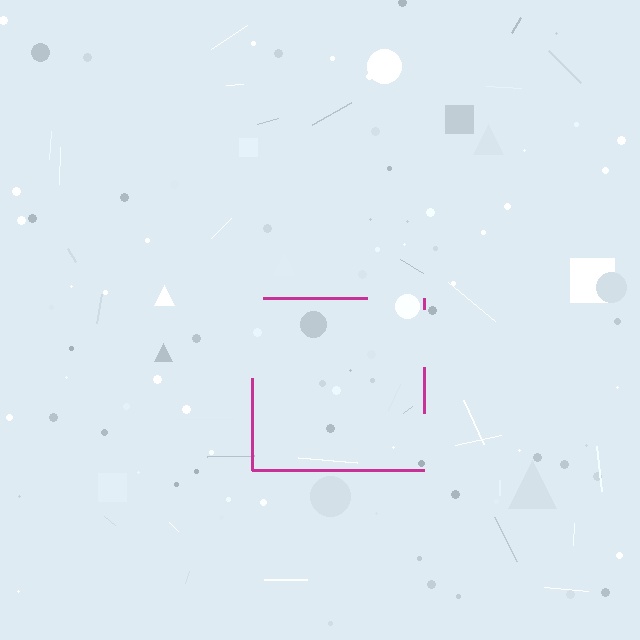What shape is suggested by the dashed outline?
The dashed outline suggests a square.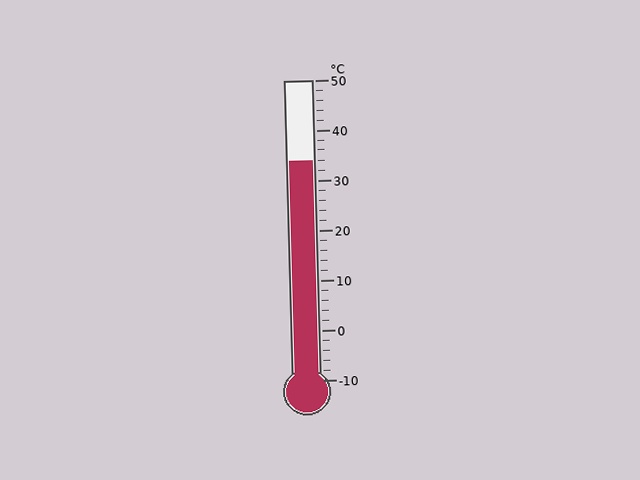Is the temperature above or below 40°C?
The temperature is below 40°C.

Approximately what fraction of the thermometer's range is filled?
The thermometer is filled to approximately 75% of its range.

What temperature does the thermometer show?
The thermometer shows approximately 34°C.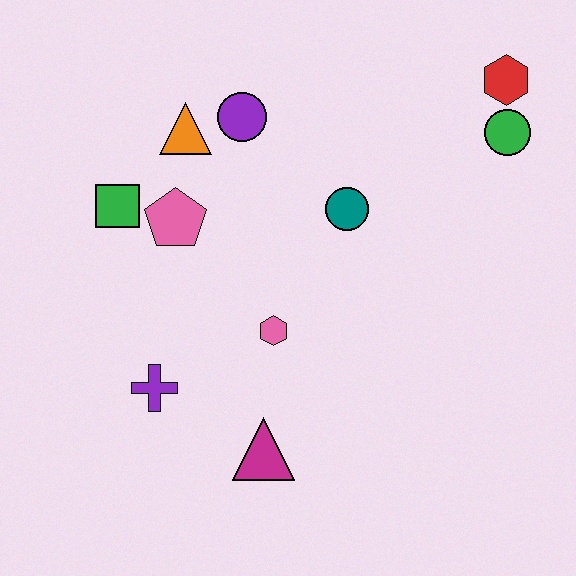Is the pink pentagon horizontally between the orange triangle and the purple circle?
No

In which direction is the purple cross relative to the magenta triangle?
The purple cross is to the left of the magenta triangle.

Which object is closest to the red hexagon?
The green circle is closest to the red hexagon.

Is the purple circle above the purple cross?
Yes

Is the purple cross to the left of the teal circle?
Yes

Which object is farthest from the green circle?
The purple cross is farthest from the green circle.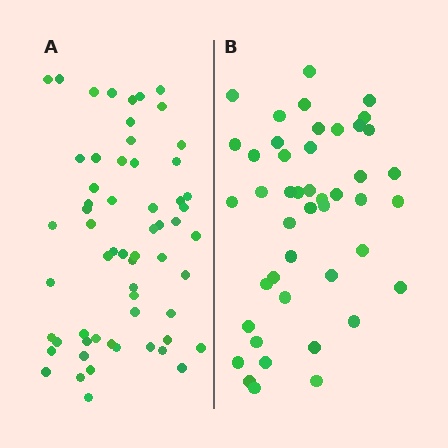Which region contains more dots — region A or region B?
Region A (the left region) has more dots.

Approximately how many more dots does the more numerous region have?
Region A has approximately 15 more dots than region B.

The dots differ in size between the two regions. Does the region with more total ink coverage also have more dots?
No. Region B has more total ink coverage because its dots are larger, but region A actually contains more individual dots. Total area can be misleading — the number of items is what matters here.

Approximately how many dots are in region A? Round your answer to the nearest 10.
About 60 dots.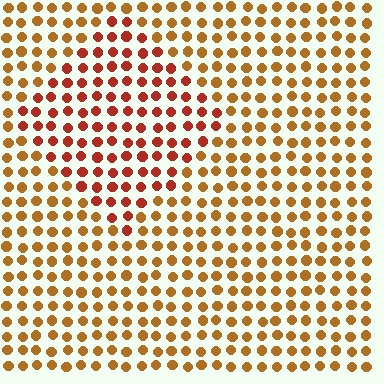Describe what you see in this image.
The image is filled with small brown elements in a uniform arrangement. A diamond-shaped region is visible where the elements are tinted to a slightly different hue, forming a subtle color boundary.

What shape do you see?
I see a diamond.